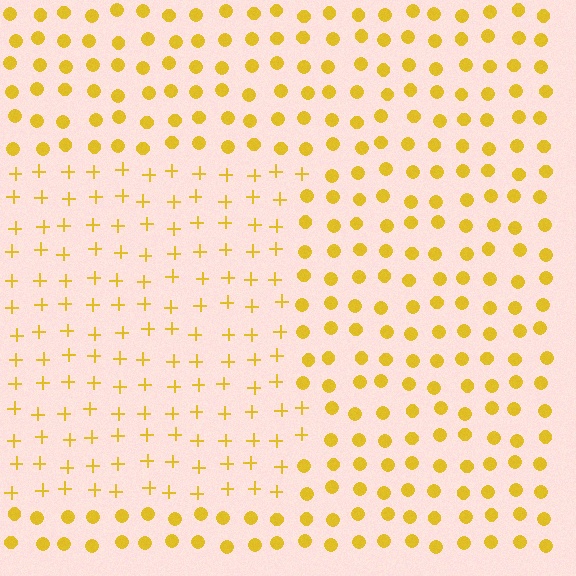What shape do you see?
I see a rectangle.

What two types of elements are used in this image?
The image uses plus signs inside the rectangle region and circles outside it.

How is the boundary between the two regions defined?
The boundary is defined by a change in element shape: plus signs inside vs. circles outside. All elements share the same color and spacing.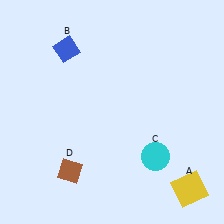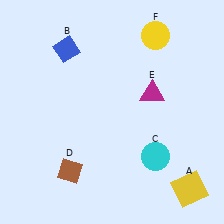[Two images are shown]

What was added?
A magenta triangle (E), a yellow circle (F) were added in Image 2.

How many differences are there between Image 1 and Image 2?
There are 2 differences between the two images.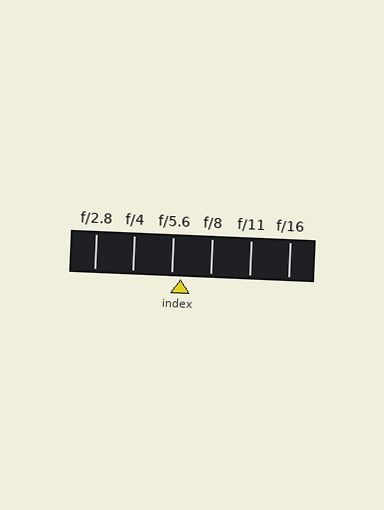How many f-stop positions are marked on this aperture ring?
There are 6 f-stop positions marked.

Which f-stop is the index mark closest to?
The index mark is closest to f/5.6.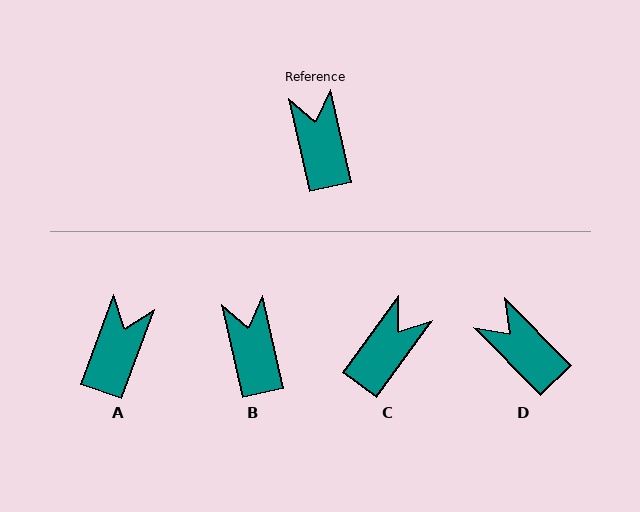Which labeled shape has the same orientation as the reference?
B.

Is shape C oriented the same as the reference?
No, it is off by about 49 degrees.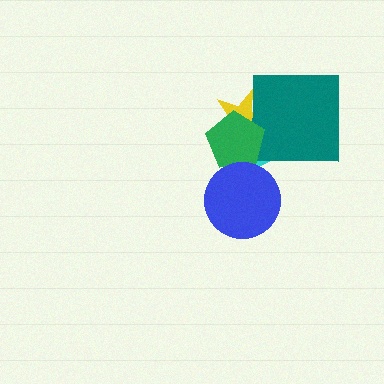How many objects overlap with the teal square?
3 objects overlap with the teal square.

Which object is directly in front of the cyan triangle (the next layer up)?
The yellow star is directly in front of the cyan triangle.